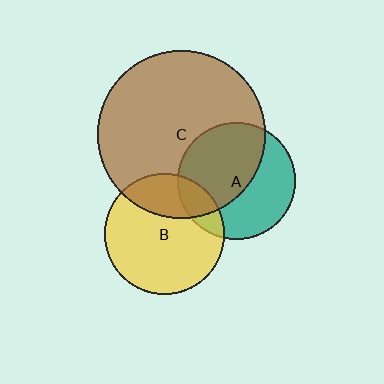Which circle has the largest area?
Circle C (brown).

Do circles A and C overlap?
Yes.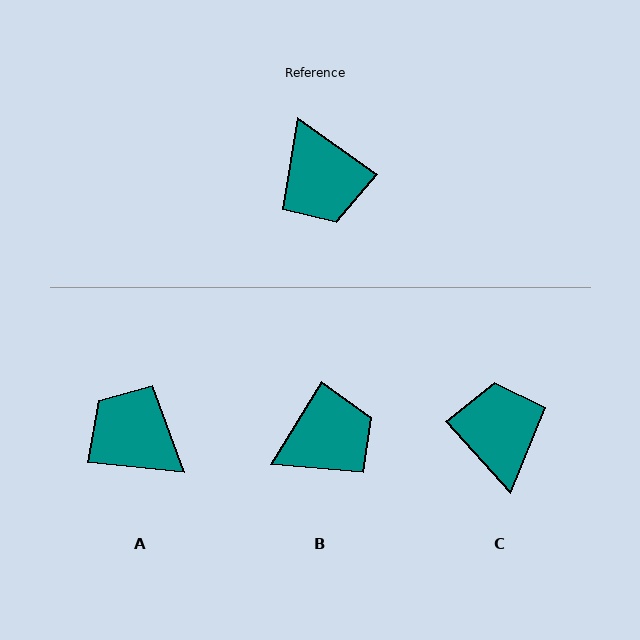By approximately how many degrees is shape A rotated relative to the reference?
Approximately 150 degrees clockwise.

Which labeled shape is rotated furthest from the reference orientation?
C, about 168 degrees away.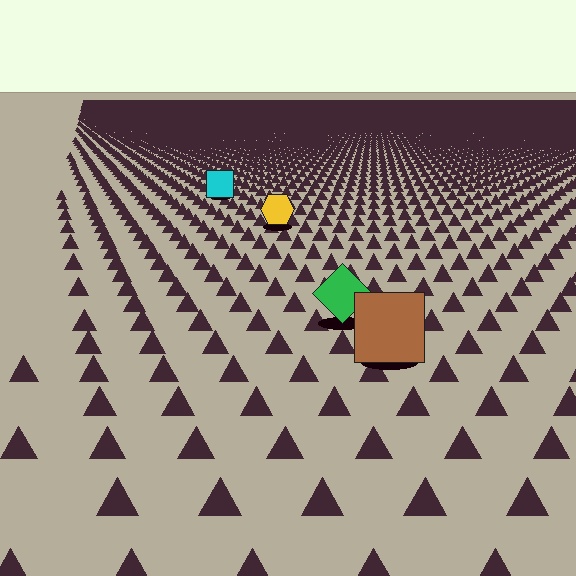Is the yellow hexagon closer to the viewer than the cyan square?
Yes. The yellow hexagon is closer — you can tell from the texture gradient: the ground texture is coarser near it.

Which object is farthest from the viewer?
The cyan square is farthest from the viewer. It appears smaller and the ground texture around it is denser.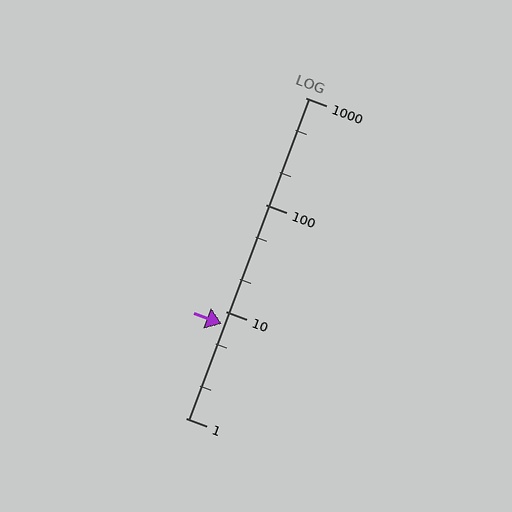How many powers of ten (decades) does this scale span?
The scale spans 3 decades, from 1 to 1000.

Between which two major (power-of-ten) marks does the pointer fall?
The pointer is between 1 and 10.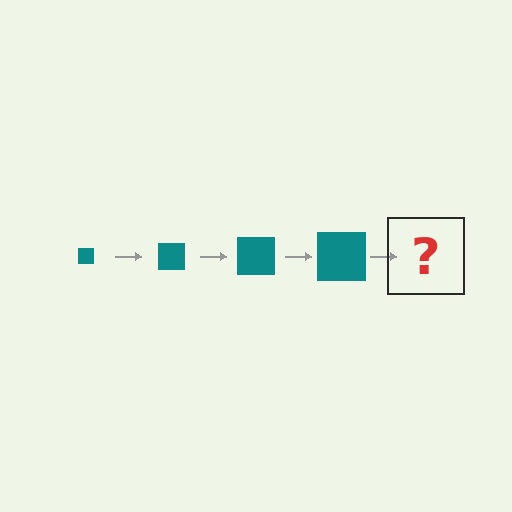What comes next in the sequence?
The next element should be a teal square, larger than the previous one.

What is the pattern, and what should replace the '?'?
The pattern is that the square gets progressively larger each step. The '?' should be a teal square, larger than the previous one.